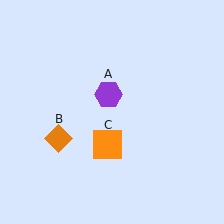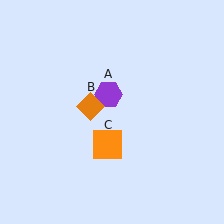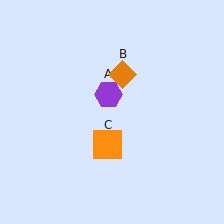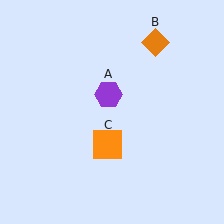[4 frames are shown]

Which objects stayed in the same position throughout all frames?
Purple hexagon (object A) and orange square (object C) remained stationary.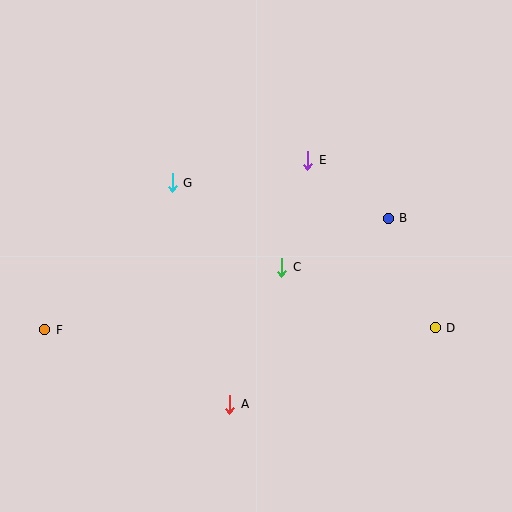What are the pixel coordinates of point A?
Point A is at (230, 404).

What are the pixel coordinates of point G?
Point G is at (172, 183).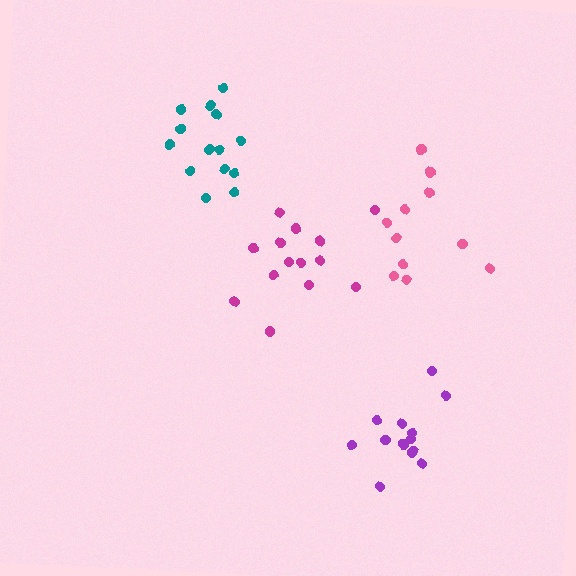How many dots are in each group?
Group 1: 13 dots, Group 2: 14 dots, Group 3: 14 dots, Group 4: 11 dots (52 total).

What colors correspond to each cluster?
The clusters are colored: purple, magenta, teal, pink.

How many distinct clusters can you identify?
There are 4 distinct clusters.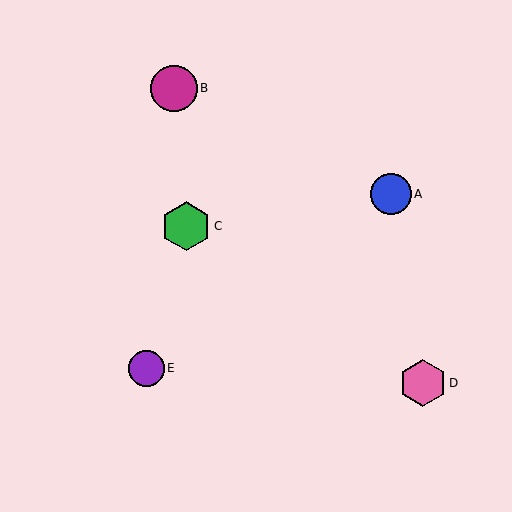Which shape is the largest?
The green hexagon (labeled C) is the largest.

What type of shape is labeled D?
Shape D is a pink hexagon.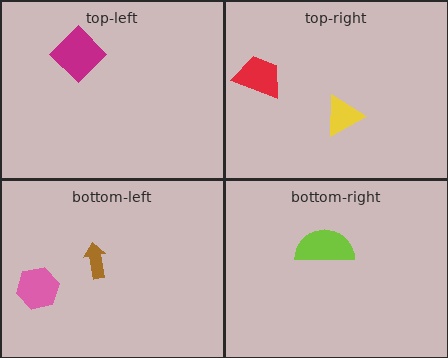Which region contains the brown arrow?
The bottom-left region.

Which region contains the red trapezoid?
The top-right region.